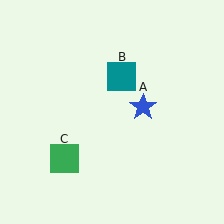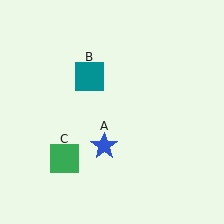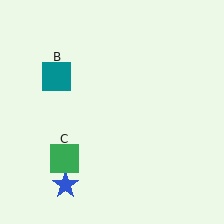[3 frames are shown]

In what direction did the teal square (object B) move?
The teal square (object B) moved left.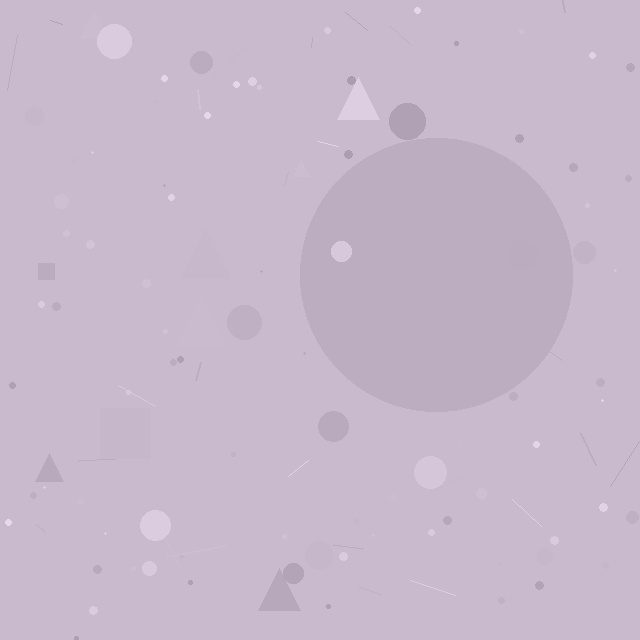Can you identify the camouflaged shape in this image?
The camouflaged shape is a circle.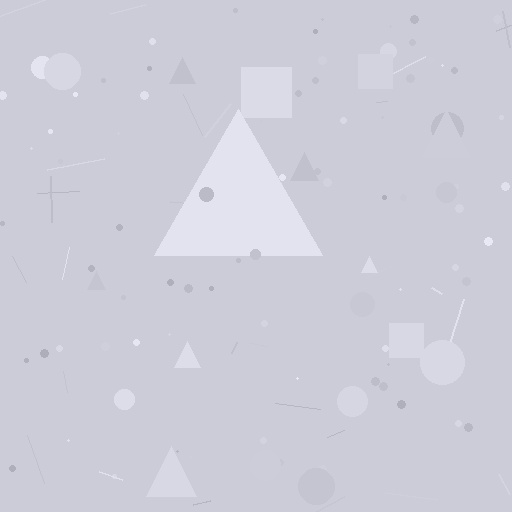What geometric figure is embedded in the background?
A triangle is embedded in the background.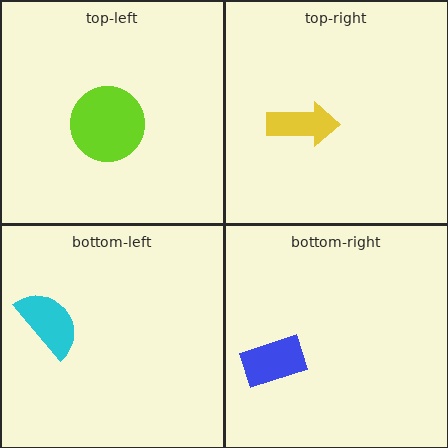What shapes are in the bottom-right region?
The blue rectangle.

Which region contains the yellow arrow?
The top-right region.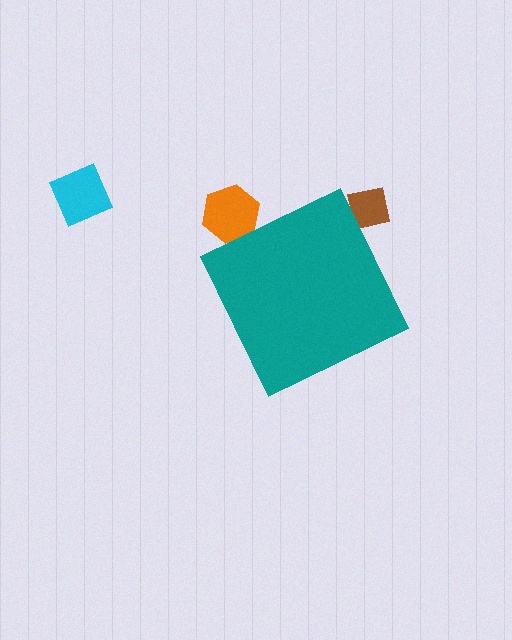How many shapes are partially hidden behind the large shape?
2 shapes are partially hidden.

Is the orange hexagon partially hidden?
Yes, the orange hexagon is partially hidden behind the teal diamond.